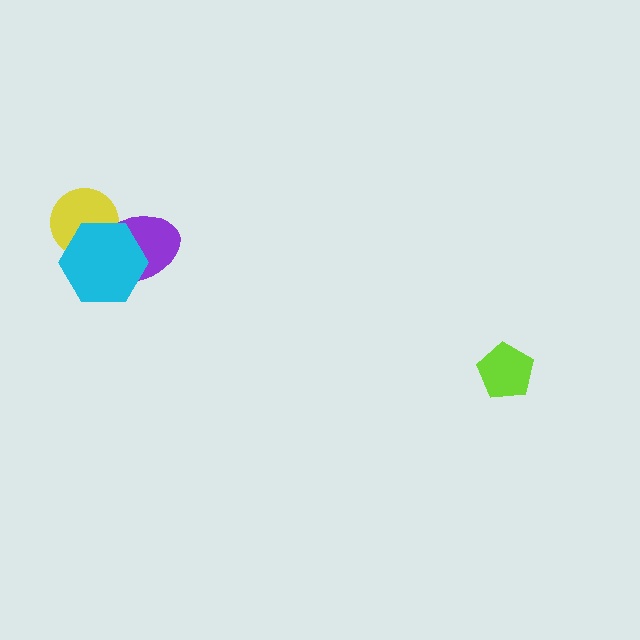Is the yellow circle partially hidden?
Yes, it is partially covered by another shape.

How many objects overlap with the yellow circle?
2 objects overlap with the yellow circle.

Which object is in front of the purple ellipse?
The cyan hexagon is in front of the purple ellipse.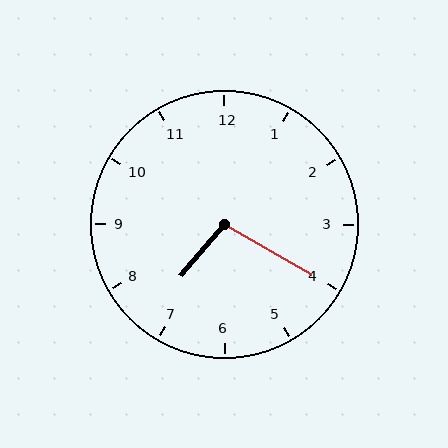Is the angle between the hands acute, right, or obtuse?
It is obtuse.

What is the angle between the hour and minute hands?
Approximately 100 degrees.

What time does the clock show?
7:20.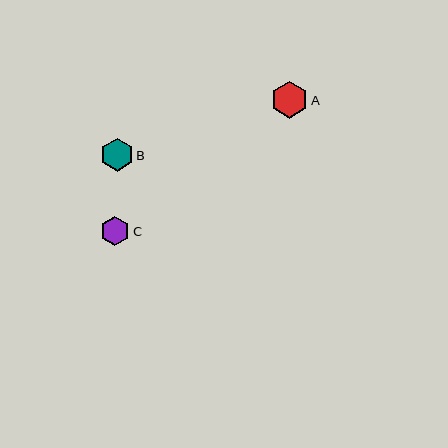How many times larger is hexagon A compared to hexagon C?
Hexagon A is approximately 1.2 times the size of hexagon C.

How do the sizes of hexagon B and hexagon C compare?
Hexagon B and hexagon C are approximately the same size.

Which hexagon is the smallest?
Hexagon C is the smallest with a size of approximately 30 pixels.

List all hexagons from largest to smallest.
From largest to smallest: A, B, C.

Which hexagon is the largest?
Hexagon A is the largest with a size of approximately 37 pixels.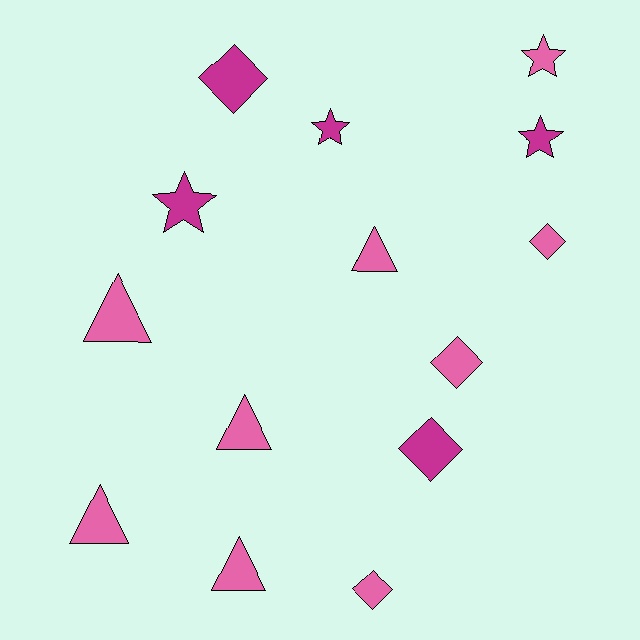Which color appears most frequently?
Pink, with 9 objects.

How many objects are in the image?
There are 14 objects.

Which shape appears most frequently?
Triangle, with 5 objects.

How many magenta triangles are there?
There are no magenta triangles.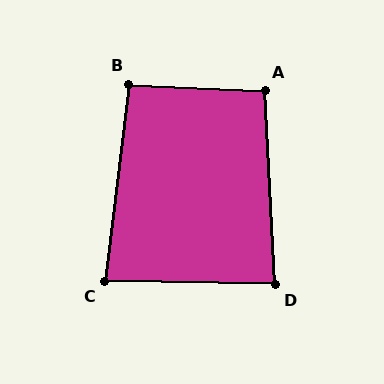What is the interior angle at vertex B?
Approximately 94 degrees (approximately right).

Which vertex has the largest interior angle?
A, at approximately 96 degrees.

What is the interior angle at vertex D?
Approximately 86 degrees (approximately right).